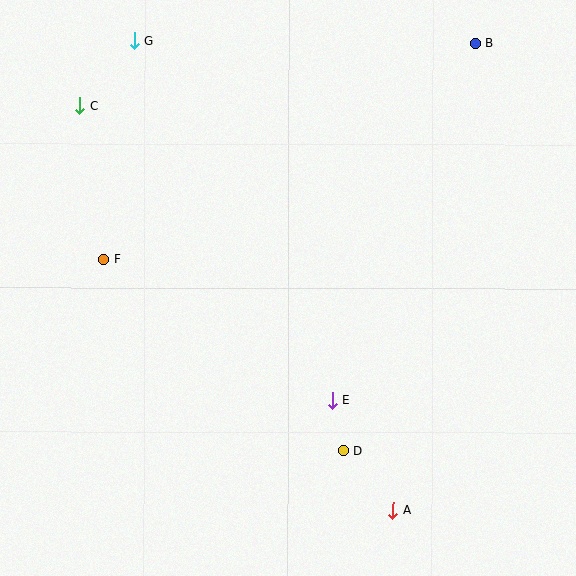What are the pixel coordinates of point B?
Point B is at (475, 44).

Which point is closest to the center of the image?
Point E at (332, 401) is closest to the center.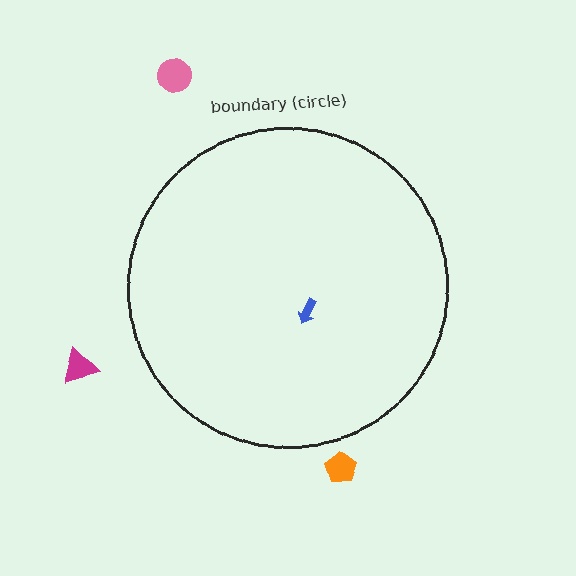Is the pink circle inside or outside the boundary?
Outside.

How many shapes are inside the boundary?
1 inside, 3 outside.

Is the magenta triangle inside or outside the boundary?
Outside.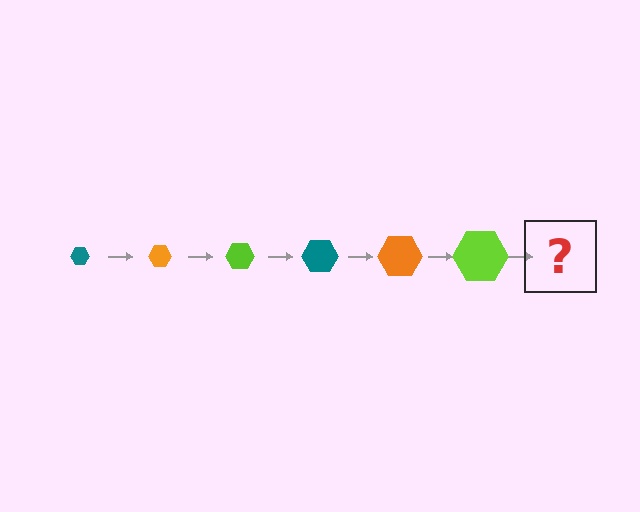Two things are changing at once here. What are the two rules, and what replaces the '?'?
The two rules are that the hexagon grows larger each step and the color cycles through teal, orange, and lime. The '?' should be a teal hexagon, larger than the previous one.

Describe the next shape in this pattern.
It should be a teal hexagon, larger than the previous one.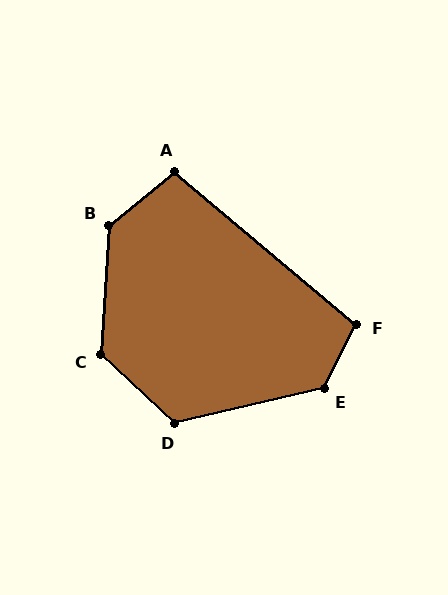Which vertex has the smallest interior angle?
A, at approximately 100 degrees.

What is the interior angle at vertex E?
Approximately 130 degrees (obtuse).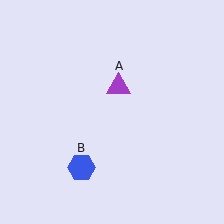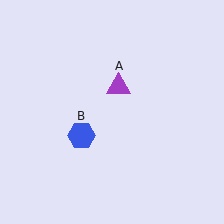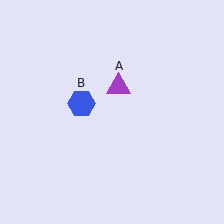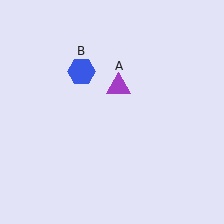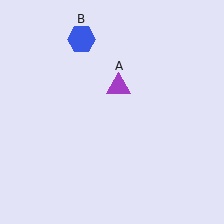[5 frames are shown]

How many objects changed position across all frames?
1 object changed position: blue hexagon (object B).